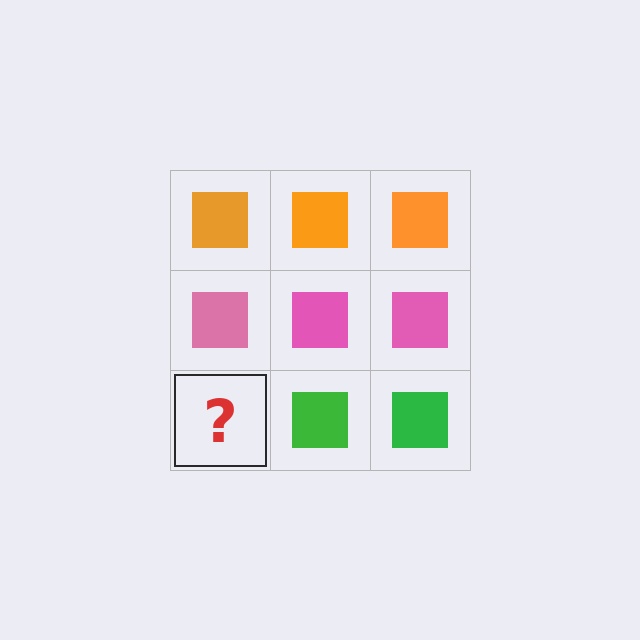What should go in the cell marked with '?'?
The missing cell should contain a green square.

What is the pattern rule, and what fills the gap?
The rule is that each row has a consistent color. The gap should be filled with a green square.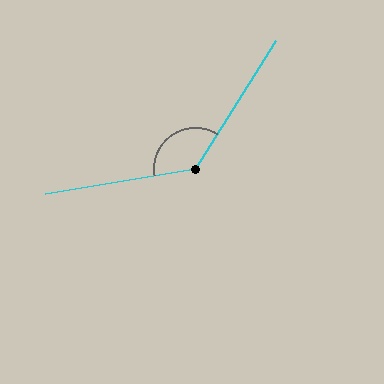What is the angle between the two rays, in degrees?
Approximately 132 degrees.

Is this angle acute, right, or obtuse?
It is obtuse.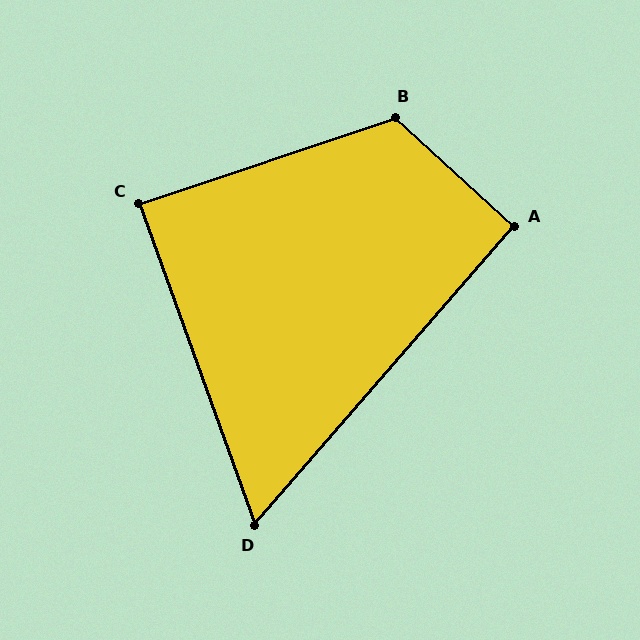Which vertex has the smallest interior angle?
D, at approximately 61 degrees.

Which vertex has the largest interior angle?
B, at approximately 119 degrees.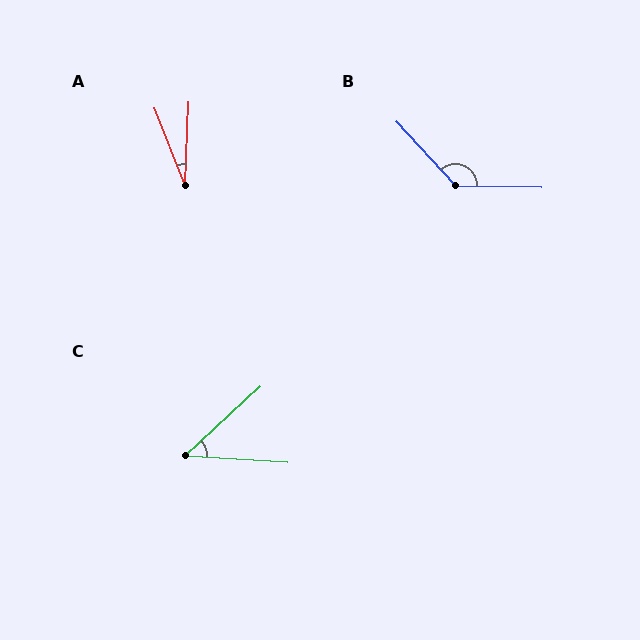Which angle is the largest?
B, at approximately 134 degrees.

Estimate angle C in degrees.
Approximately 47 degrees.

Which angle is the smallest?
A, at approximately 23 degrees.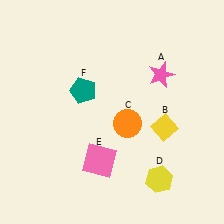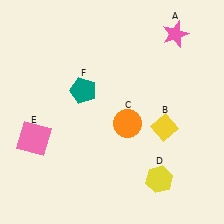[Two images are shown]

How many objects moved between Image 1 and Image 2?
2 objects moved between the two images.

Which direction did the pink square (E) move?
The pink square (E) moved left.